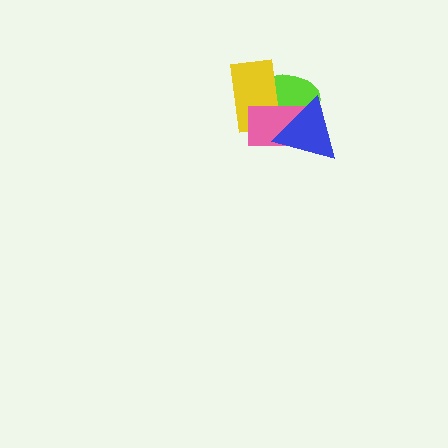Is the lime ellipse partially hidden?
Yes, it is partially covered by another shape.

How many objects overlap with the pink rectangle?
3 objects overlap with the pink rectangle.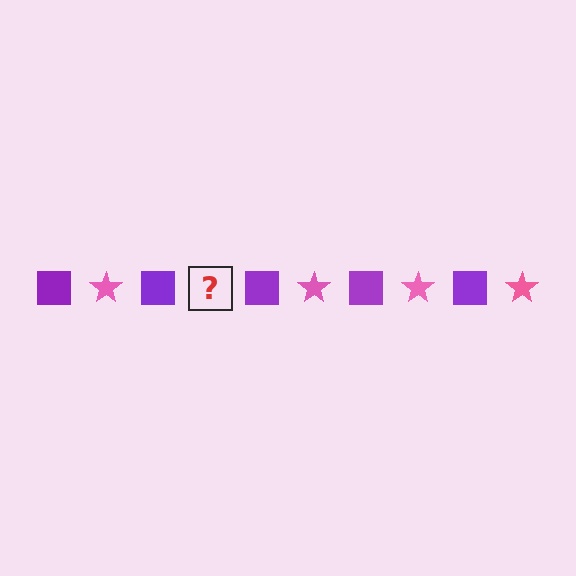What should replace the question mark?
The question mark should be replaced with a pink star.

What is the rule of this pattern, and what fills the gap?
The rule is that the pattern alternates between purple square and pink star. The gap should be filled with a pink star.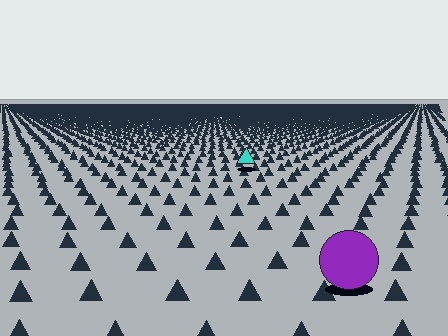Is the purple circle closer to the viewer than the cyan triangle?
Yes. The purple circle is closer — you can tell from the texture gradient: the ground texture is coarser near it.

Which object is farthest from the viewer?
The cyan triangle is farthest from the viewer. It appears smaller and the ground texture around it is denser.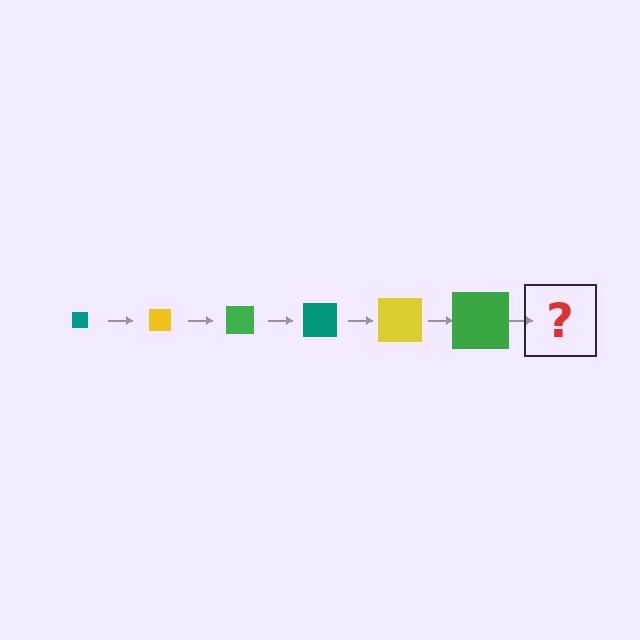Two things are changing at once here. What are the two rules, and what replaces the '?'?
The two rules are that the square grows larger each step and the color cycles through teal, yellow, and green. The '?' should be a teal square, larger than the previous one.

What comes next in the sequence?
The next element should be a teal square, larger than the previous one.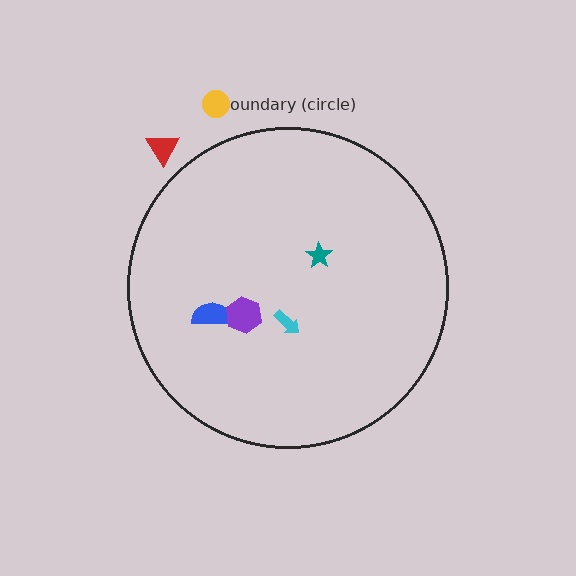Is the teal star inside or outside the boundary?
Inside.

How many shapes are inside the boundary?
4 inside, 2 outside.